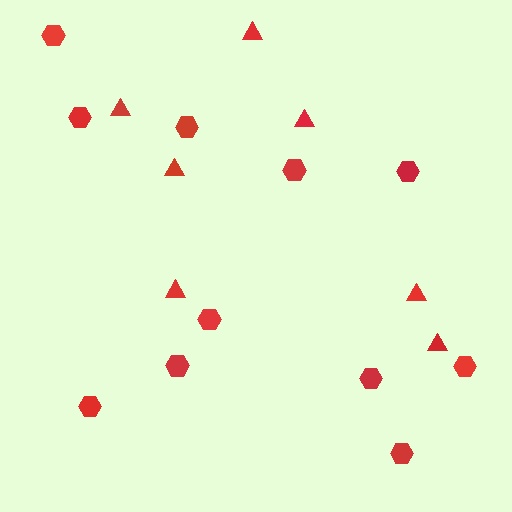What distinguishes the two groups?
There are 2 groups: one group of triangles (7) and one group of hexagons (11).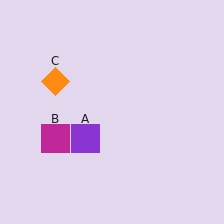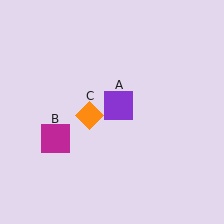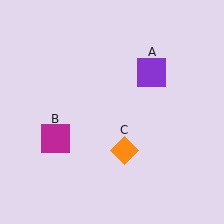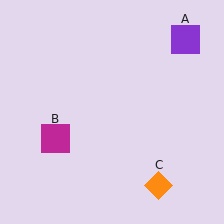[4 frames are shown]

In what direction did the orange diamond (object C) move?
The orange diamond (object C) moved down and to the right.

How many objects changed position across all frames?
2 objects changed position: purple square (object A), orange diamond (object C).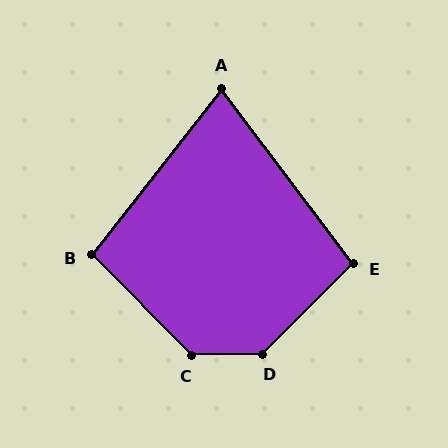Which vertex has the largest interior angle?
D, at approximately 136 degrees.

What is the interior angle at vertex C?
Approximately 133 degrees (obtuse).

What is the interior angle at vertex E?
Approximately 98 degrees (obtuse).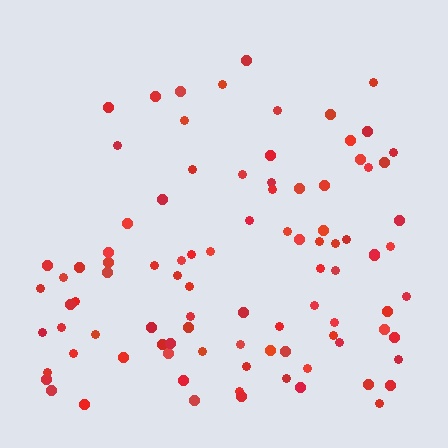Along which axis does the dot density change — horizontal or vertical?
Vertical.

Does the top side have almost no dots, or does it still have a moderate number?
Still a moderate number, just noticeably fewer than the bottom.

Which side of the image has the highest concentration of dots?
The bottom.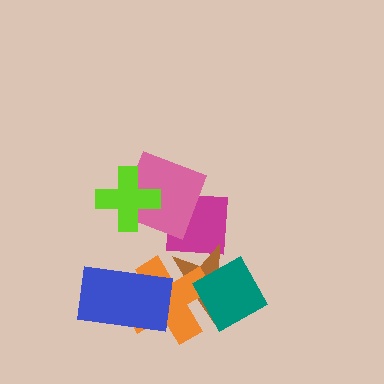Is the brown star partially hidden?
Yes, it is partially covered by another shape.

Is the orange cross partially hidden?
Yes, it is partially covered by another shape.